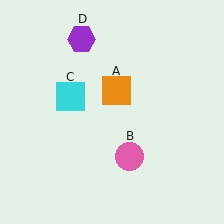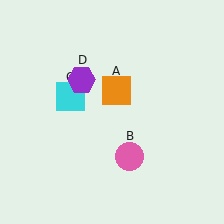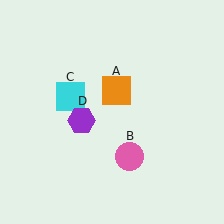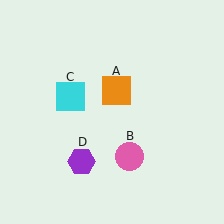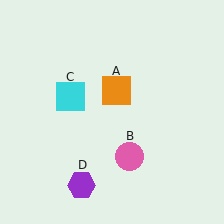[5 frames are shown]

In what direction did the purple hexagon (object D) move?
The purple hexagon (object D) moved down.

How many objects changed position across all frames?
1 object changed position: purple hexagon (object D).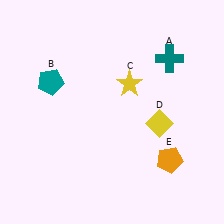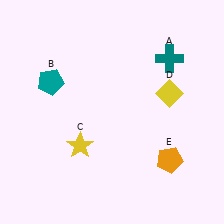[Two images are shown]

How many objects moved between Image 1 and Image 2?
2 objects moved between the two images.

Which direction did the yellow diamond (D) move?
The yellow diamond (D) moved up.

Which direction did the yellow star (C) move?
The yellow star (C) moved down.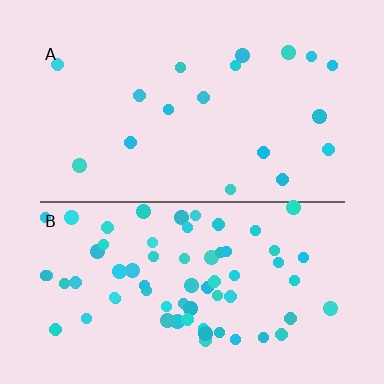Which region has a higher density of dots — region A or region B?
B (the bottom).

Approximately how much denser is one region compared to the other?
Approximately 3.7× — region B over region A.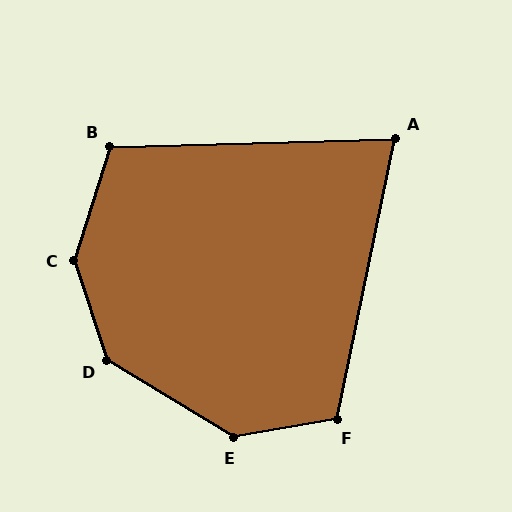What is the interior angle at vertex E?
Approximately 139 degrees (obtuse).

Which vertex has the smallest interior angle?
A, at approximately 77 degrees.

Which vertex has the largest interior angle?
C, at approximately 144 degrees.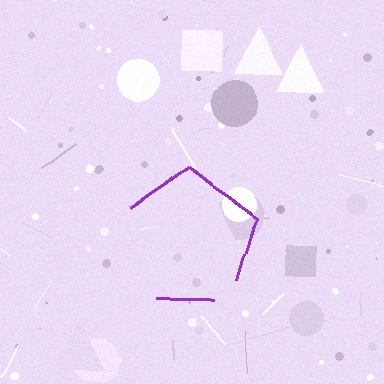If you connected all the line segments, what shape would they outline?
They would outline a pentagon.